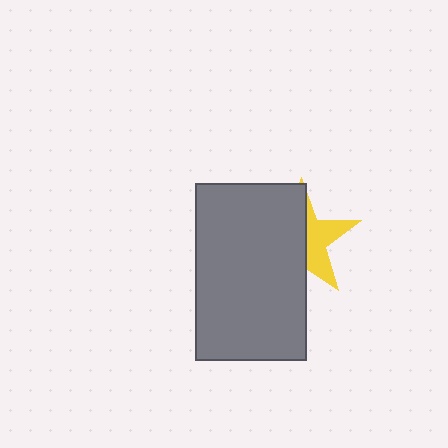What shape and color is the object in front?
The object in front is a gray rectangle.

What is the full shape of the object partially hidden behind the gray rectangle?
The partially hidden object is a yellow star.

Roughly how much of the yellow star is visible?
A small part of it is visible (roughly 40%).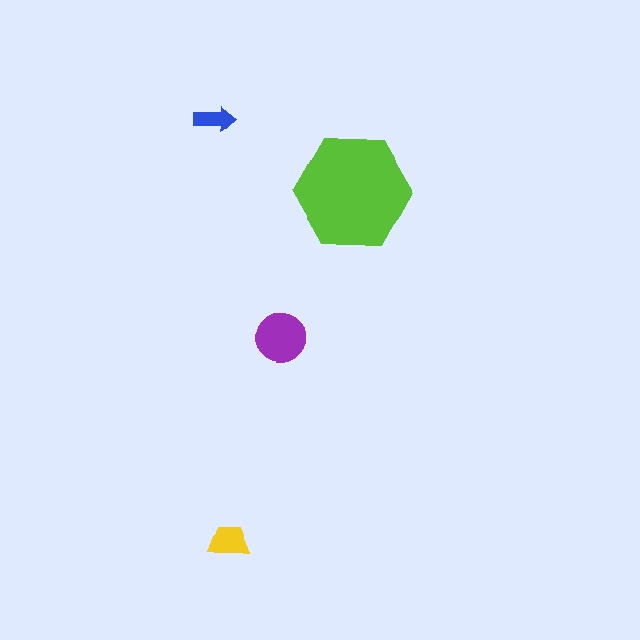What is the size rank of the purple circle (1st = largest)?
2nd.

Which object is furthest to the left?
The blue arrow is leftmost.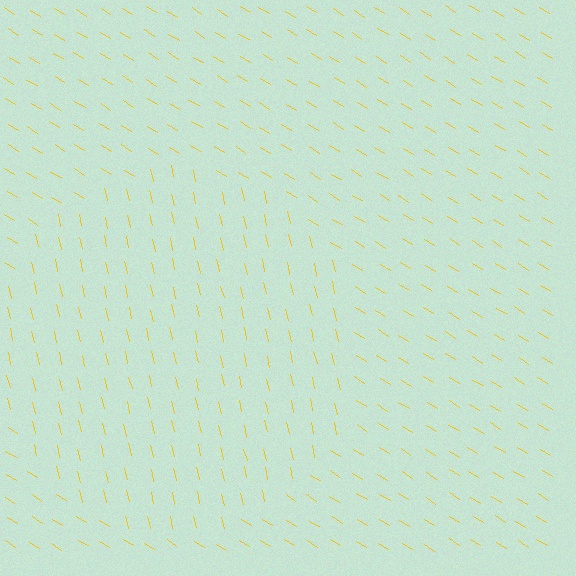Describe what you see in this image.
The image is filled with small yellow line segments. A circle region in the image has lines oriented differently from the surrounding lines, creating a visible texture boundary.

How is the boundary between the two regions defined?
The boundary is defined purely by a change in line orientation (approximately 45 degrees difference). All lines are the same color and thickness.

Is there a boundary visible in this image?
Yes, there is a texture boundary formed by a change in line orientation.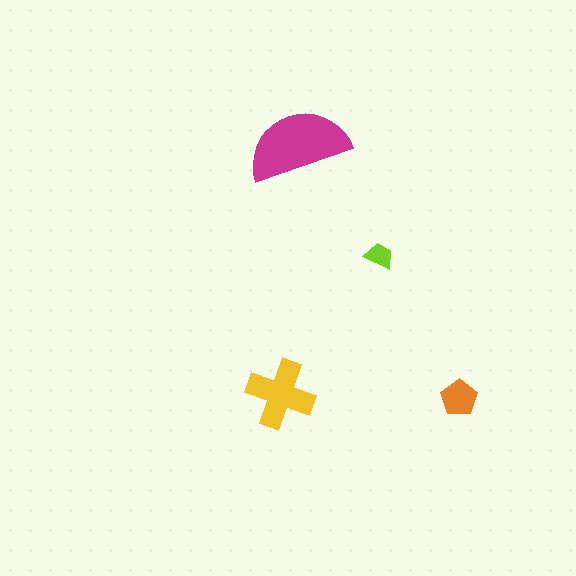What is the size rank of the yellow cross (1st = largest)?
2nd.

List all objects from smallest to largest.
The lime trapezoid, the orange pentagon, the yellow cross, the magenta semicircle.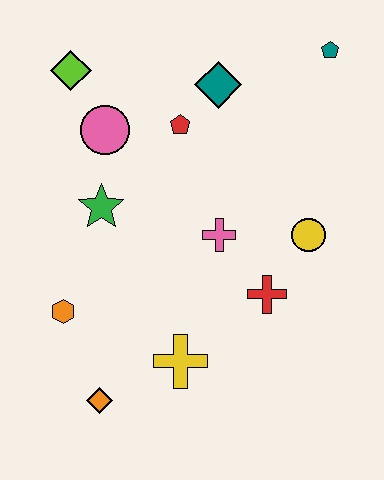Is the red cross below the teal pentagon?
Yes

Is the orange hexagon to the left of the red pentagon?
Yes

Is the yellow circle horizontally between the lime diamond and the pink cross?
No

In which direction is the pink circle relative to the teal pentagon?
The pink circle is to the left of the teal pentagon.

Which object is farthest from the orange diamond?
The teal pentagon is farthest from the orange diamond.